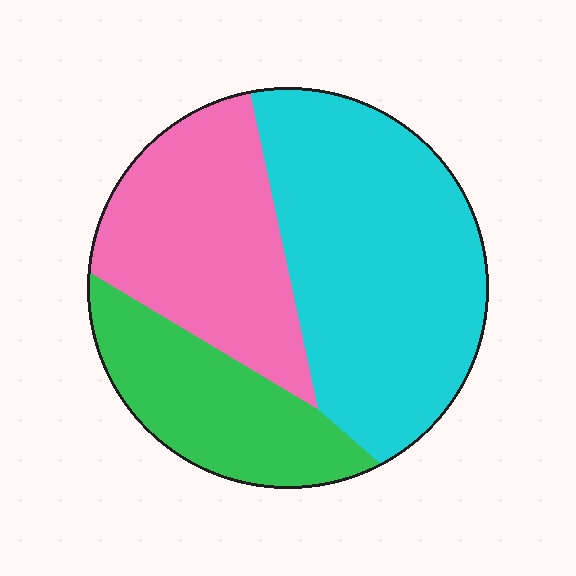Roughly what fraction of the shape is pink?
Pink covers roughly 30% of the shape.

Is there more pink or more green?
Pink.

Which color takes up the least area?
Green, at roughly 20%.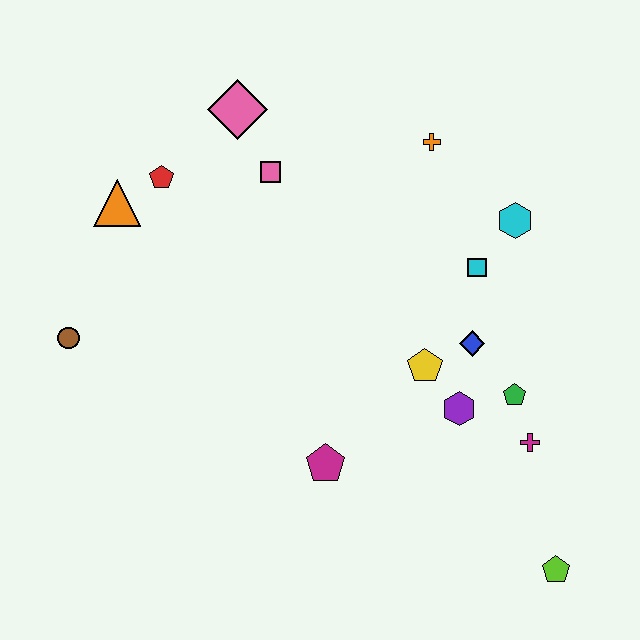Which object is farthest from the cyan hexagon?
The brown circle is farthest from the cyan hexagon.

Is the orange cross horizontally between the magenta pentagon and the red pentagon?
No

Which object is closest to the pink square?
The pink diamond is closest to the pink square.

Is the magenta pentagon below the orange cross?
Yes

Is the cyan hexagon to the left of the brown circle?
No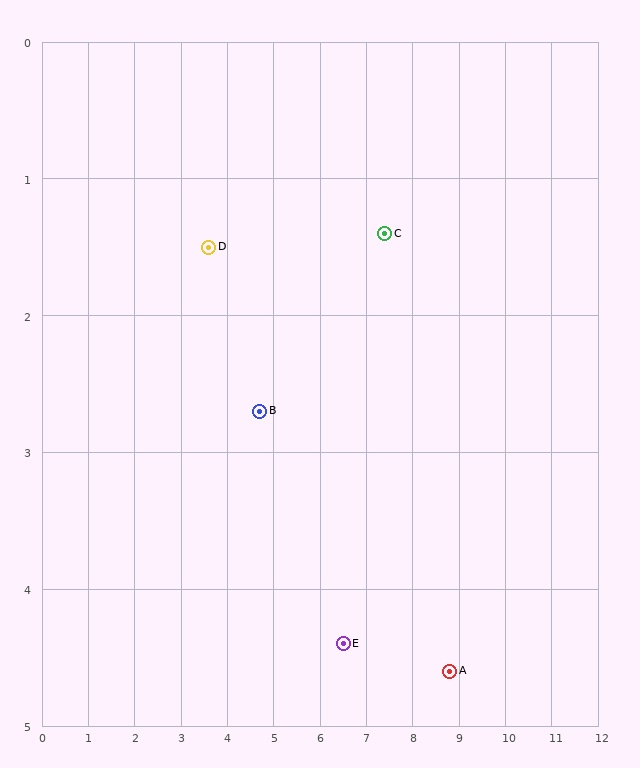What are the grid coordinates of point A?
Point A is at approximately (8.8, 4.6).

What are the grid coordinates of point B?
Point B is at approximately (4.7, 2.7).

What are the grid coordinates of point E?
Point E is at approximately (6.5, 4.4).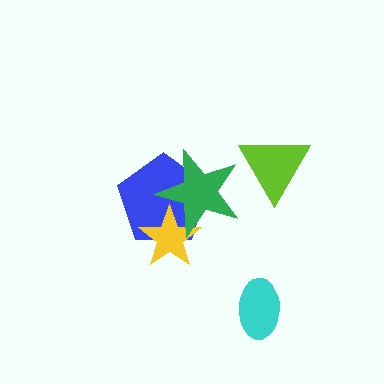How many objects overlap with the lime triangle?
0 objects overlap with the lime triangle.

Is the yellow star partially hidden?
Yes, it is partially covered by another shape.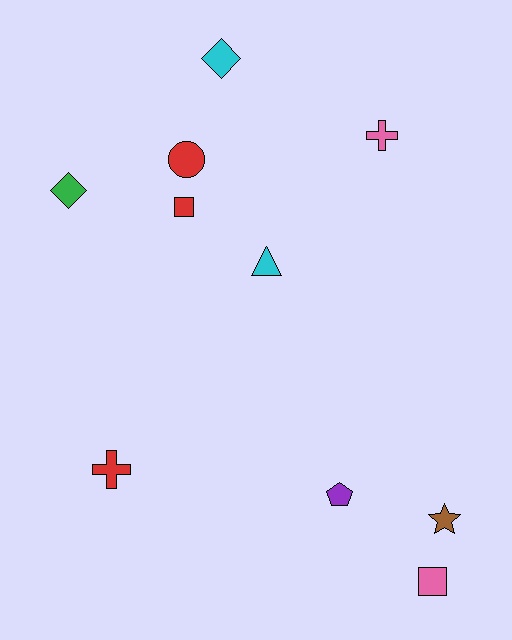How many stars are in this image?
There is 1 star.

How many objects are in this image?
There are 10 objects.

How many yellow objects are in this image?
There are no yellow objects.